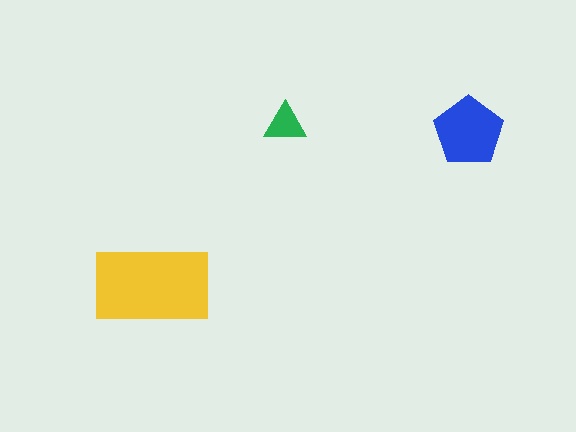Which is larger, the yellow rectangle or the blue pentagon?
The yellow rectangle.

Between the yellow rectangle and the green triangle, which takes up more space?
The yellow rectangle.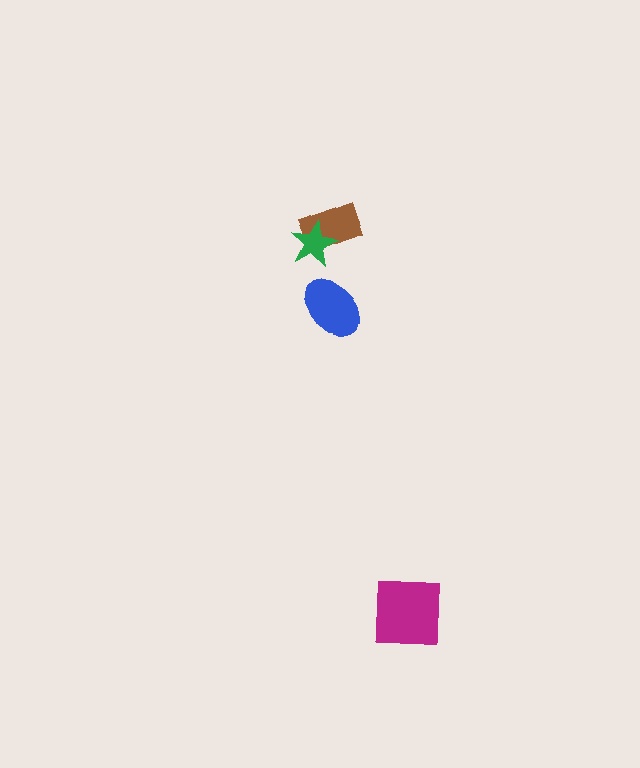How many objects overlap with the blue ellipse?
0 objects overlap with the blue ellipse.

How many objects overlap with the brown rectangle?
1 object overlaps with the brown rectangle.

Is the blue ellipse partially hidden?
No, no other shape covers it.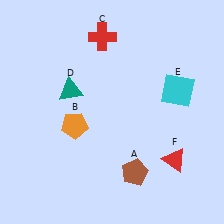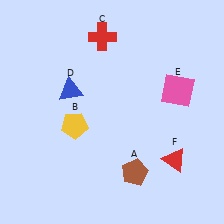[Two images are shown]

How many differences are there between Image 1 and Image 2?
There are 3 differences between the two images.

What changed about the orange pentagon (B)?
In Image 1, B is orange. In Image 2, it changed to yellow.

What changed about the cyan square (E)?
In Image 1, E is cyan. In Image 2, it changed to pink.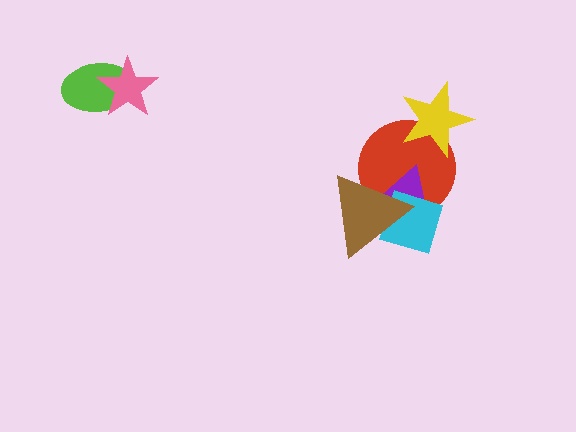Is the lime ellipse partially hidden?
Yes, it is partially covered by another shape.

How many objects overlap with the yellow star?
1 object overlaps with the yellow star.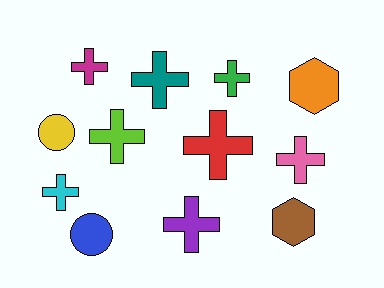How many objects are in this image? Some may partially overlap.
There are 12 objects.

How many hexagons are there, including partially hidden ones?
There are 2 hexagons.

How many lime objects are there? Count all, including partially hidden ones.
There is 1 lime object.